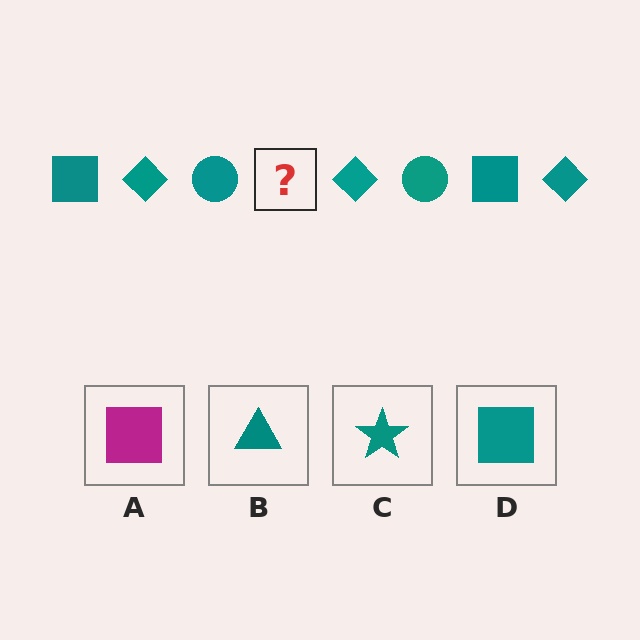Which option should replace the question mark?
Option D.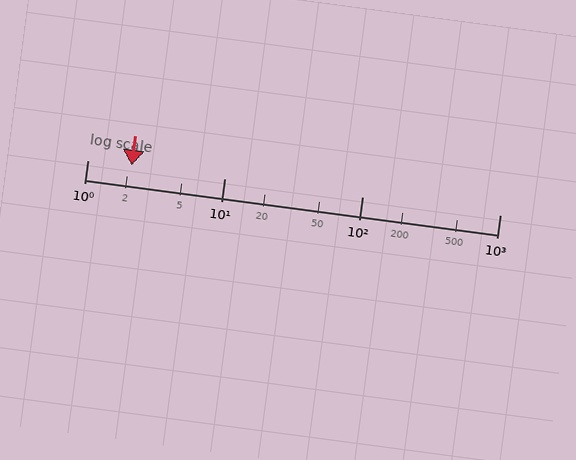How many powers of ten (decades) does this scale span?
The scale spans 3 decades, from 1 to 1000.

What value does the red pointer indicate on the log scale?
The pointer indicates approximately 2.1.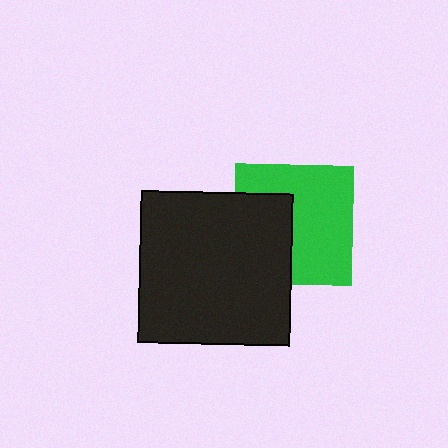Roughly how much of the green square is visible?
About half of it is visible (roughly 62%).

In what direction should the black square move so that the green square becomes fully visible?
The black square should move left. That is the shortest direction to clear the overlap and leave the green square fully visible.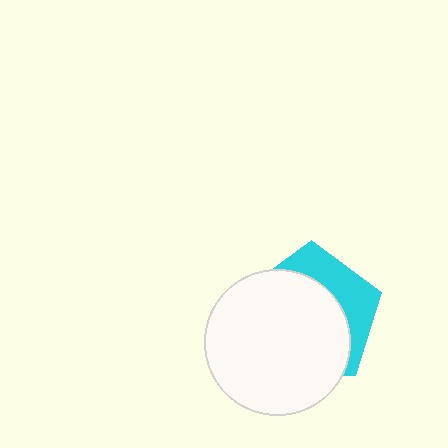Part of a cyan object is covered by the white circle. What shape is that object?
It is a pentagon.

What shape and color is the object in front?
The object in front is a white circle.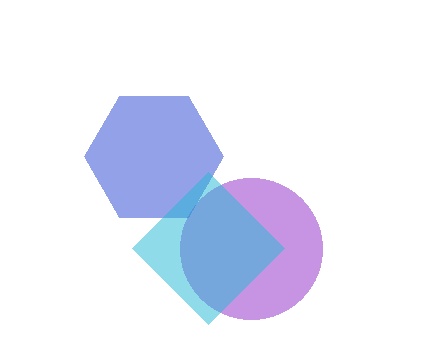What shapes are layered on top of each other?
The layered shapes are: a purple circle, a blue hexagon, a cyan diamond.